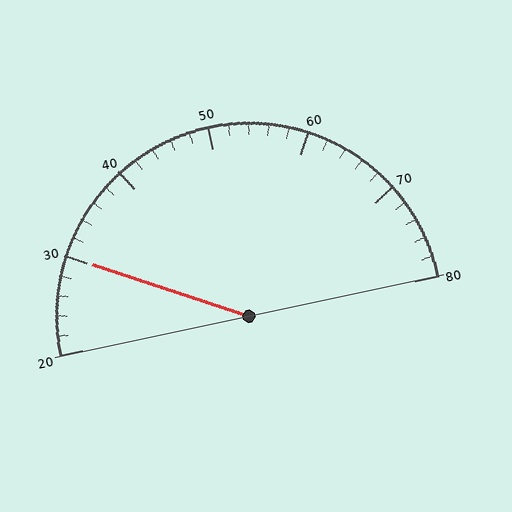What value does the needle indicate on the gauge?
The needle indicates approximately 30.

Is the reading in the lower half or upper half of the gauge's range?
The reading is in the lower half of the range (20 to 80).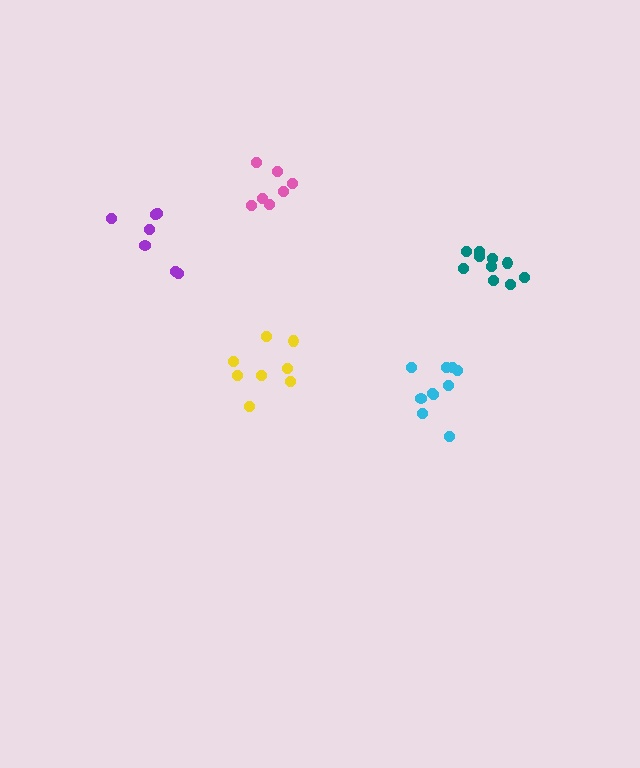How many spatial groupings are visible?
There are 5 spatial groupings.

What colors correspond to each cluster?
The clusters are colored: pink, cyan, yellow, purple, teal.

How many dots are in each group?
Group 1: 7 dots, Group 2: 10 dots, Group 3: 8 dots, Group 4: 7 dots, Group 5: 10 dots (42 total).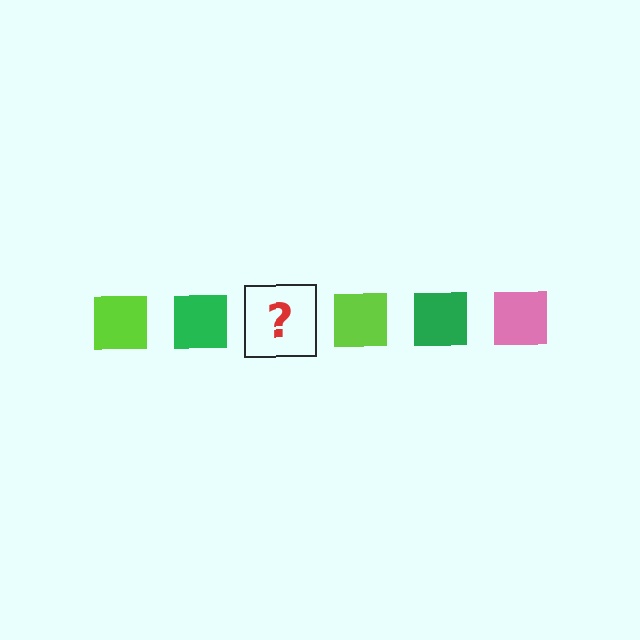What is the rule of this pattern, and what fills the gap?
The rule is that the pattern cycles through lime, green, pink squares. The gap should be filled with a pink square.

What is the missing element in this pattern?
The missing element is a pink square.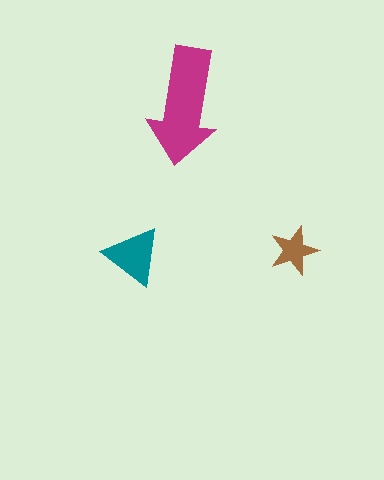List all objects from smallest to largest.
The brown star, the teal triangle, the magenta arrow.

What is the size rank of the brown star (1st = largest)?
3rd.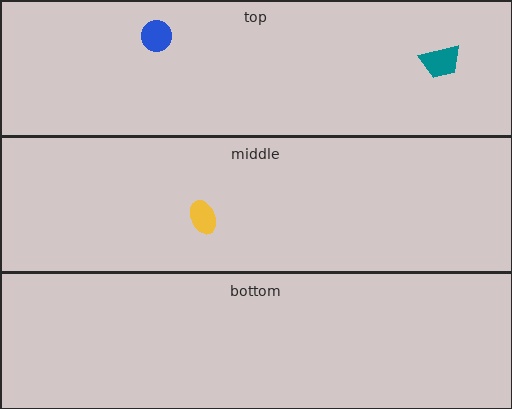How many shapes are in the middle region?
1.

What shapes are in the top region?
The teal trapezoid, the blue circle.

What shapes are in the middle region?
The yellow ellipse.